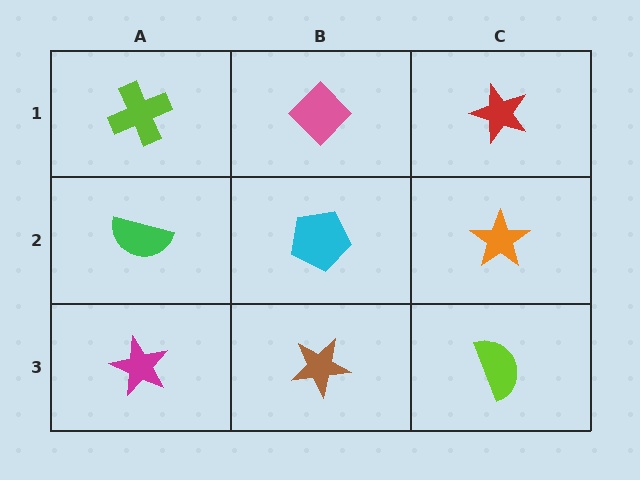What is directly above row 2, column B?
A pink diamond.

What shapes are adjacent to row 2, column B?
A pink diamond (row 1, column B), a brown star (row 3, column B), a green semicircle (row 2, column A), an orange star (row 2, column C).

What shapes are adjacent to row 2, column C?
A red star (row 1, column C), a lime semicircle (row 3, column C), a cyan pentagon (row 2, column B).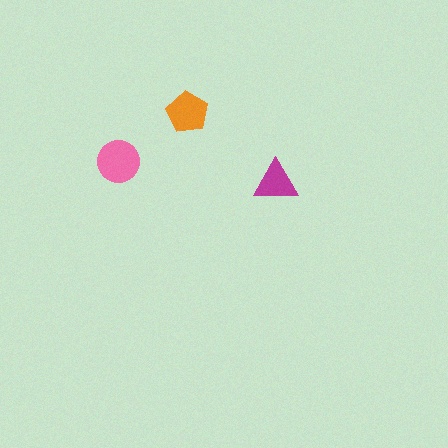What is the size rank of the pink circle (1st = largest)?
1st.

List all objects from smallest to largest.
The magenta triangle, the orange pentagon, the pink circle.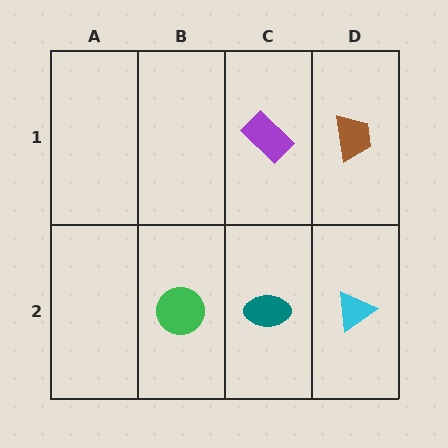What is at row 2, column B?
A green circle.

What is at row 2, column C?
A teal ellipse.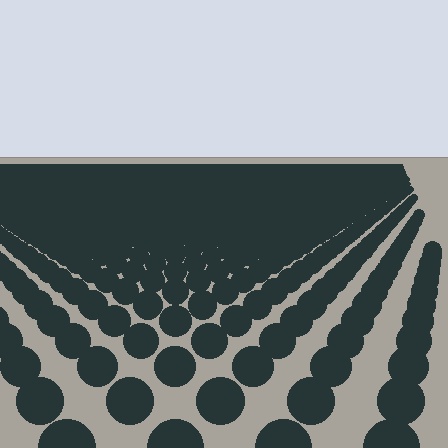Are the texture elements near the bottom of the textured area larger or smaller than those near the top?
Larger. Near the bottom, elements are closer to the viewer and appear at a bigger on-screen size.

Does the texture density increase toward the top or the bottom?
Density increases toward the top.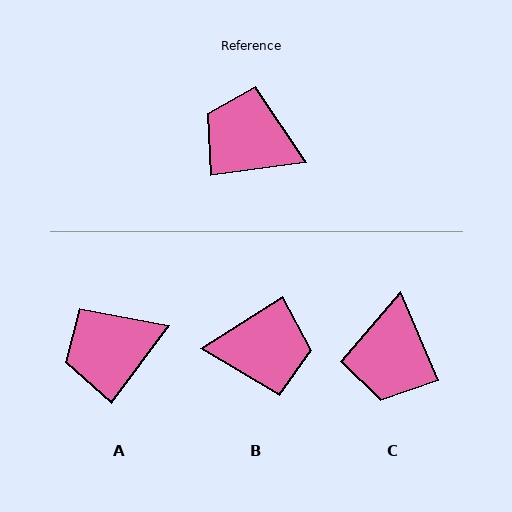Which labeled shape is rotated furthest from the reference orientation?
B, about 155 degrees away.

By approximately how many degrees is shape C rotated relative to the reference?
Approximately 106 degrees counter-clockwise.